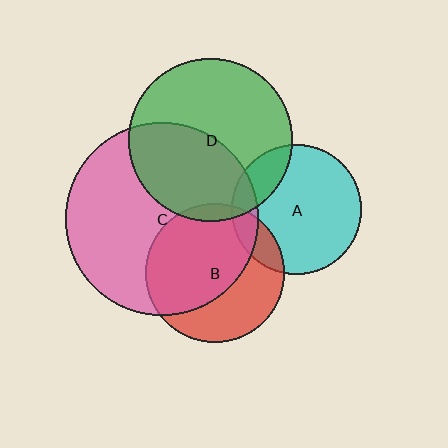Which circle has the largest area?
Circle C (pink).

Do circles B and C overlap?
Yes.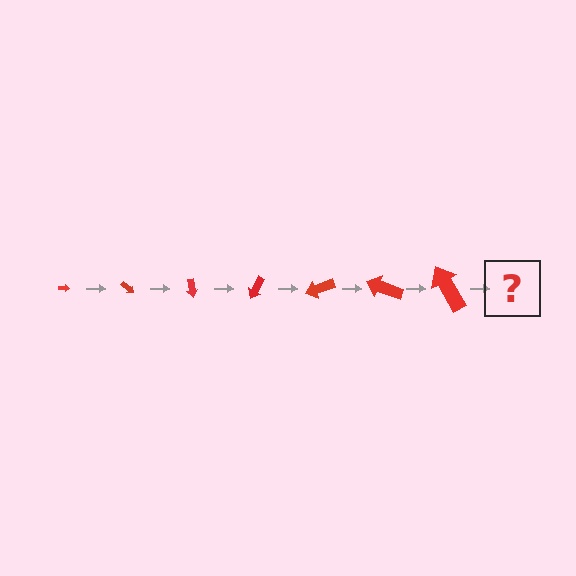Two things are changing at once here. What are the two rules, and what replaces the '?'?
The two rules are that the arrow grows larger each step and it rotates 40 degrees each step. The '?' should be an arrow, larger than the previous one and rotated 280 degrees from the start.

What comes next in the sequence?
The next element should be an arrow, larger than the previous one and rotated 280 degrees from the start.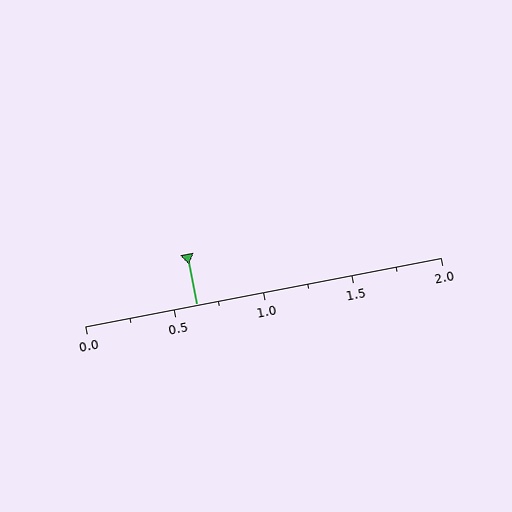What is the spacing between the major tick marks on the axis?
The major ticks are spaced 0.5 apart.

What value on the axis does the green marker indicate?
The marker indicates approximately 0.62.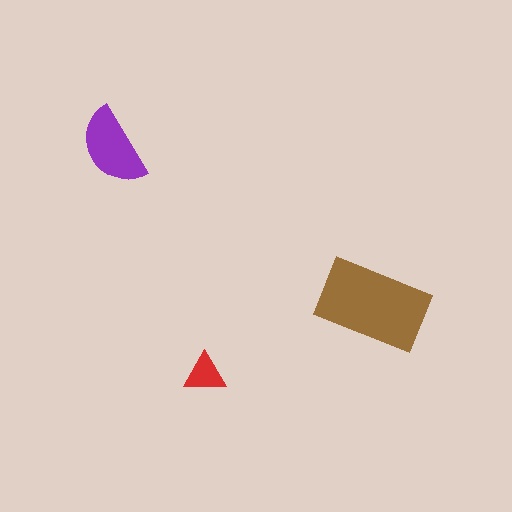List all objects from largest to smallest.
The brown rectangle, the purple semicircle, the red triangle.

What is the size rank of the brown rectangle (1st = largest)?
1st.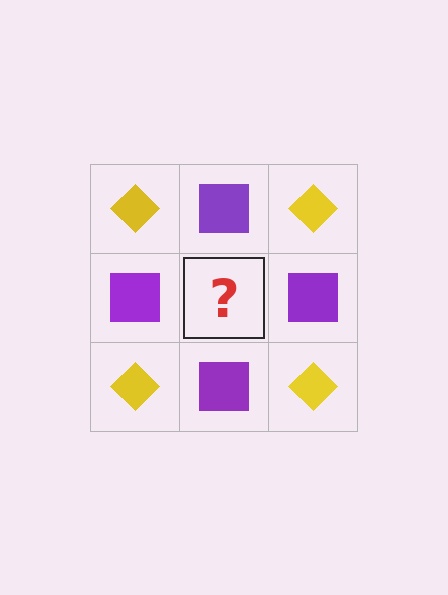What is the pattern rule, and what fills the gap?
The rule is that it alternates yellow diamond and purple square in a checkerboard pattern. The gap should be filled with a yellow diamond.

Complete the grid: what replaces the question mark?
The question mark should be replaced with a yellow diamond.